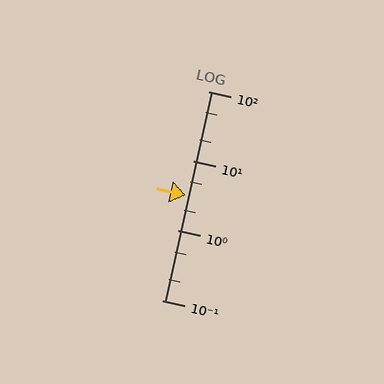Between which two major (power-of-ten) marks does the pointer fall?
The pointer is between 1 and 10.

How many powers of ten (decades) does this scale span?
The scale spans 3 decades, from 0.1 to 100.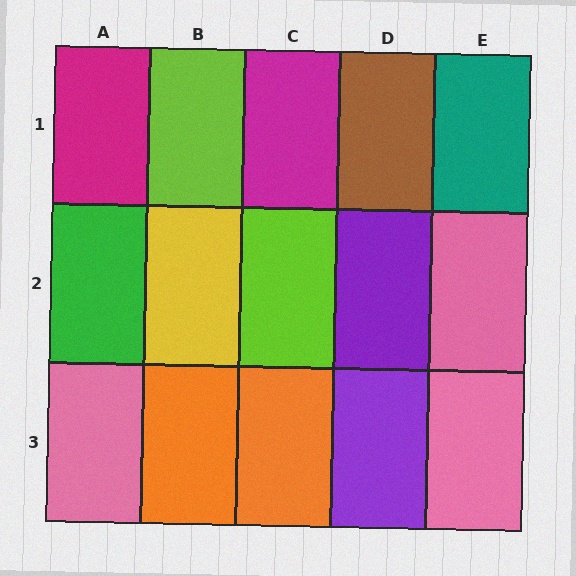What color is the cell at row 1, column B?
Lime.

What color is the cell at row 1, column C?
Magenta.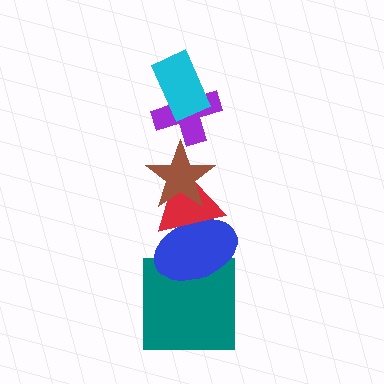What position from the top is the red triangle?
The red triangle is 4th from the top.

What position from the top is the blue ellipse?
The blue ellipse is 5th from the top.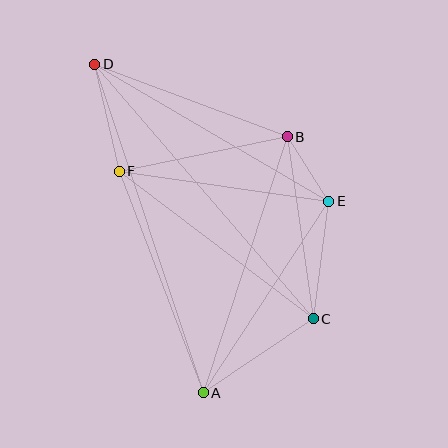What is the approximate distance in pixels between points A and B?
The distance between A and B is approximately 269 pixels.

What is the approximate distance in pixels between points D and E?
The distance between D and E is approximately 271 pixels.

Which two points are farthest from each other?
Points A and D are farthest from each other.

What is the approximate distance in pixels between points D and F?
The distance between D and F is approximately 110 pixels.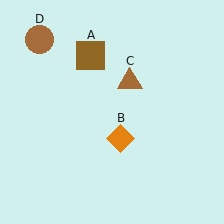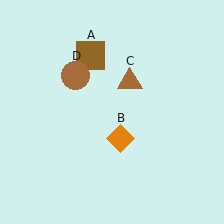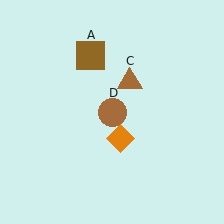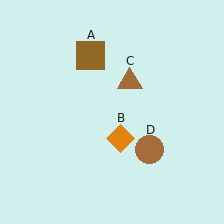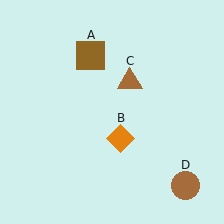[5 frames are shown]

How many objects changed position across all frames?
1 object changed position: brown circle (object D).